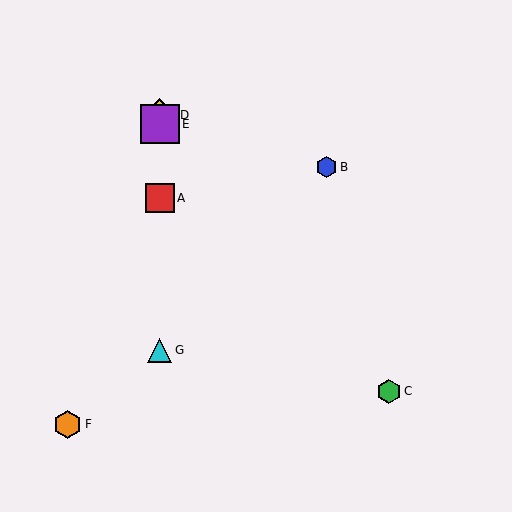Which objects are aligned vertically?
Objects A, D, E, G are aligned vertically.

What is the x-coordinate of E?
Object E is at x≈160.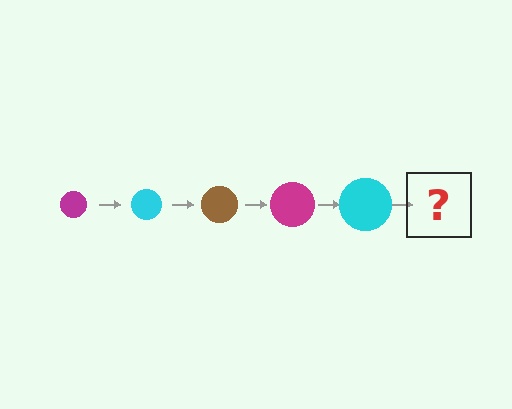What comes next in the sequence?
The next element should be a brown circle, larger than the previous one.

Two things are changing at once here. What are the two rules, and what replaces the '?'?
The two rules are that the circle grows larger each step and the color cycles through magenta, cyan, and brown. The '?' should be a brown circle, larger than the previous one.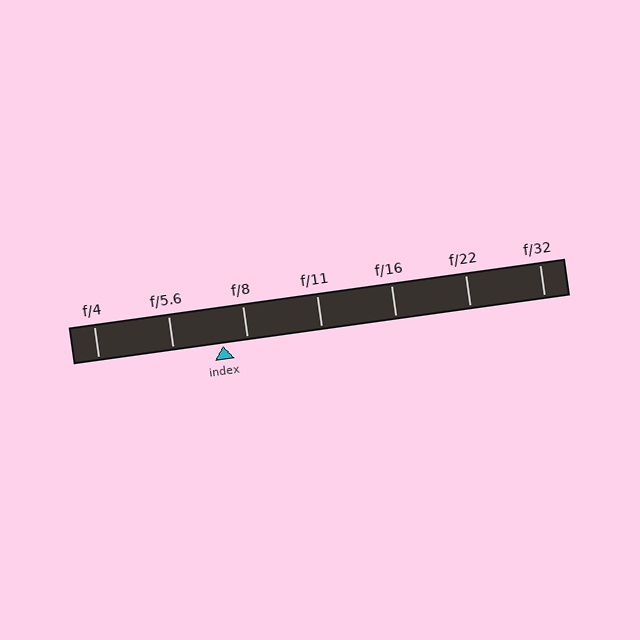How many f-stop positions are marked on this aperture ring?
There are 7 f-stop positions marked.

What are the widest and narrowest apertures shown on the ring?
The widest aperture shown is f/4 and the narrowest is f/32.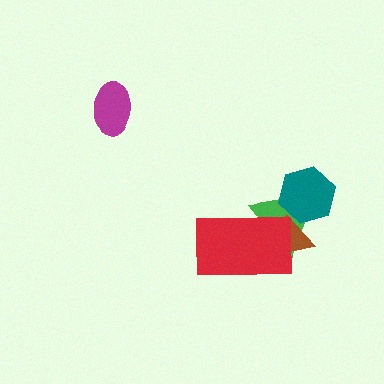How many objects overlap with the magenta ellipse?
0 objects overlap with the magenta ellipse.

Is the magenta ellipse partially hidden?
No, no other shape covers it.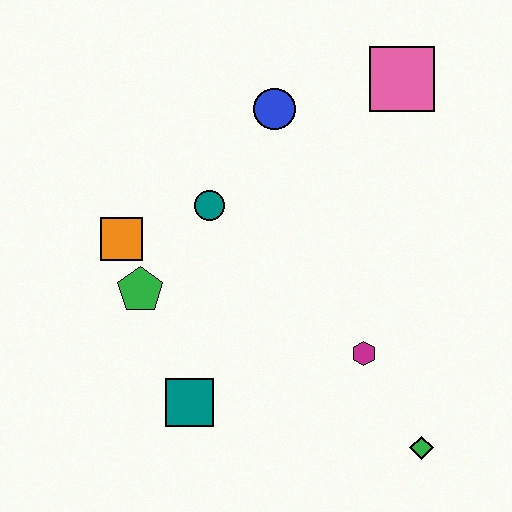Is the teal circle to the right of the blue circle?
No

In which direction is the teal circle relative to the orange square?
The teal circle is to the right of the orange square.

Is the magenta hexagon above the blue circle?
No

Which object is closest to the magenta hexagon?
The green diamond is closest to the magenta hexagon.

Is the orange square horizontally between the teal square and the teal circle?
No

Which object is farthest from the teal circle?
The green diamond is farthest from the teal circle.